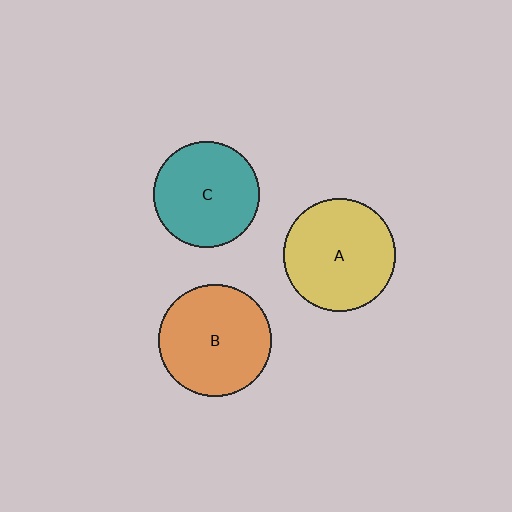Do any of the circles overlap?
No, none of the circles overlap.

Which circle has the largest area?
Circle B (orange).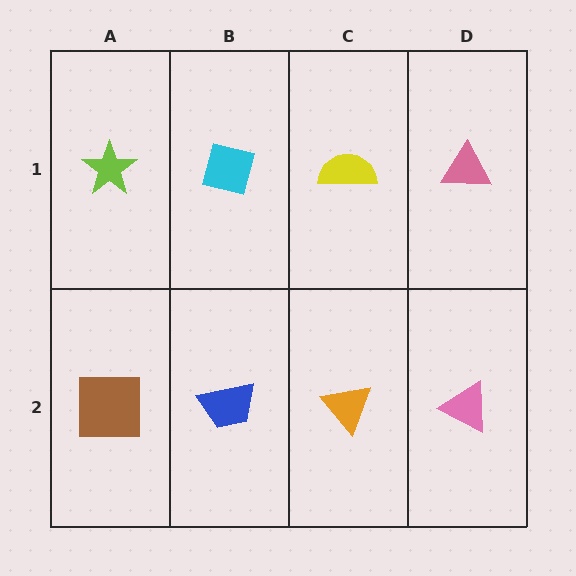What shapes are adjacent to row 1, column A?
A brown square (row 2, column A), a cyan square (row 1, column B).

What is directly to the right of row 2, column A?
A blue trapezoid.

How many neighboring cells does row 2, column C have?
3.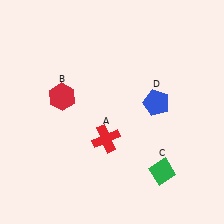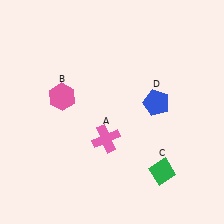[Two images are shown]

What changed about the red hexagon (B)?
In Image 1, B is red. In Image 2, it changed to pink.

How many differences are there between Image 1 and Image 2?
There are 2 differences between the two images.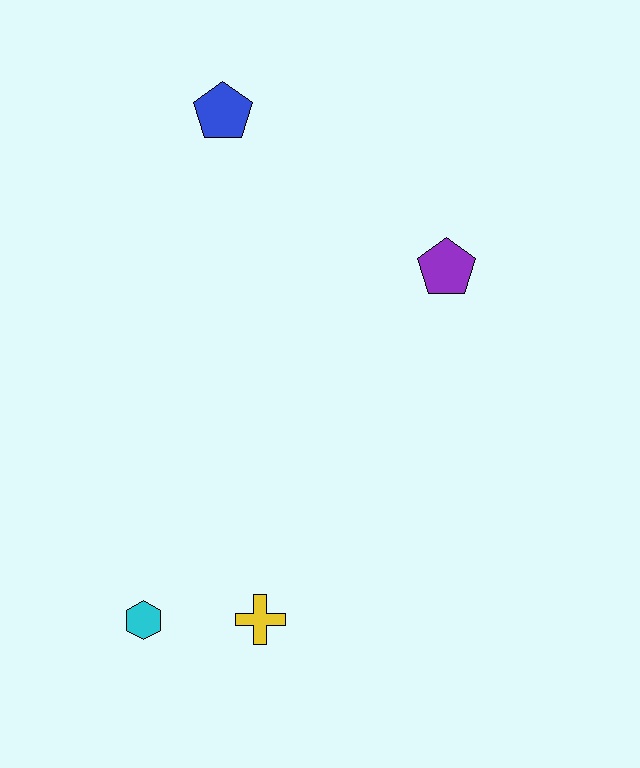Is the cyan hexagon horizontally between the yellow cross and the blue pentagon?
No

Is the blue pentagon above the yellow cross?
Yes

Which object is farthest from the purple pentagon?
The cyan hexagon is farthest from the purple pentagon.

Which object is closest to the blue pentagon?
The purple pentagon is closest to the blue pentagon.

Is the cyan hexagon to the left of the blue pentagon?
Yes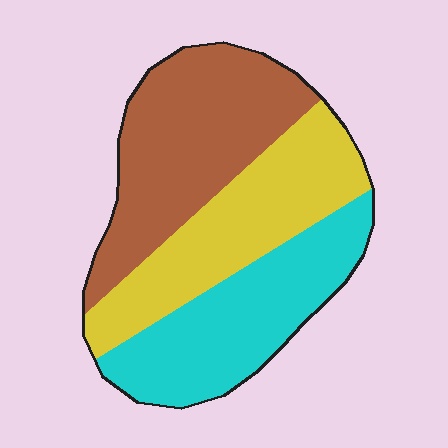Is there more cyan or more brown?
Brown.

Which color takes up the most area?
Brown, at roughly 35%.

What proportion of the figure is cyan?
Cyan covers 32% of the figure.